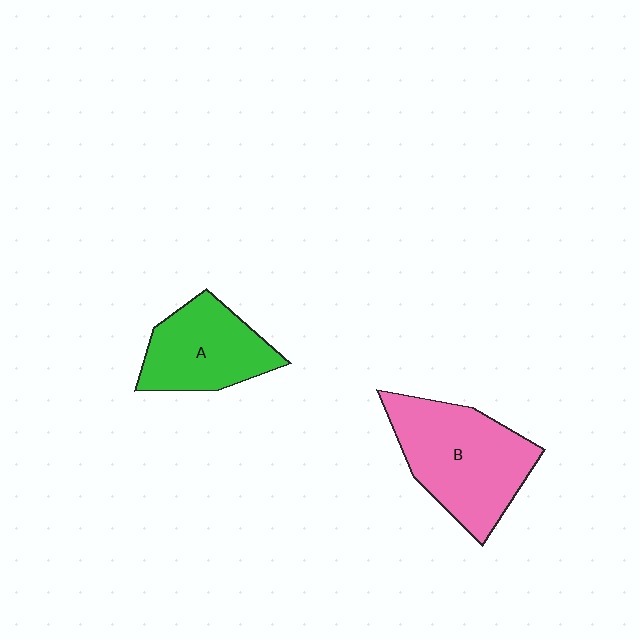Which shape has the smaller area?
Shape A (green).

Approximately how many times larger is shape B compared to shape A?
Approximately 1.4 times.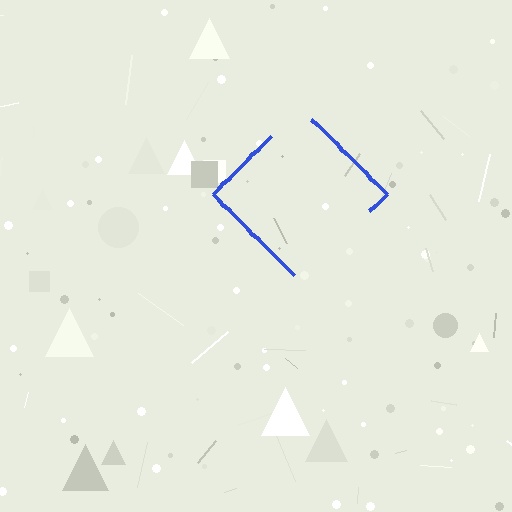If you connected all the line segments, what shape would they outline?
They would outline a diamond.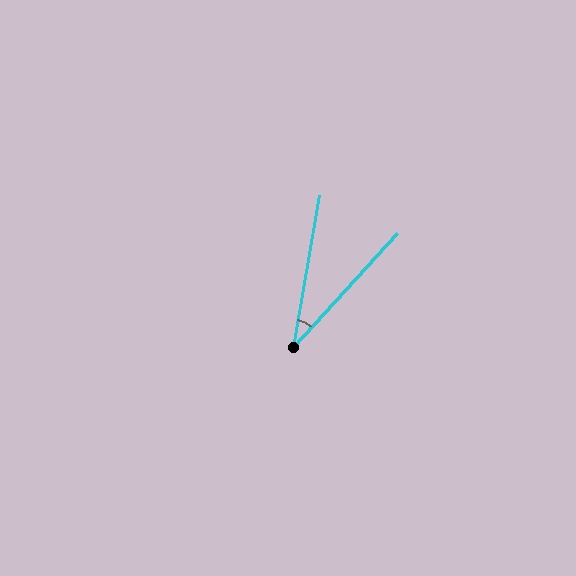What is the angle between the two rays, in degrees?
Approximately 33 degrees.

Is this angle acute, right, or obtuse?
It is acute.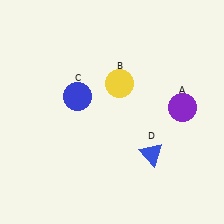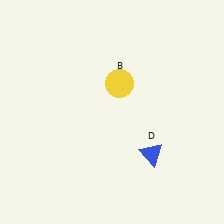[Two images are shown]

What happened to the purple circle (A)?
The purple circle (A) was removed in Image 2. It was in the top-right area of Image 1.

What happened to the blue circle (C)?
The blue circle (C) was removed in Image 2. It was in the top-left area of Image 1.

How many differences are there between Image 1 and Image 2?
There are 2 differences between the two images.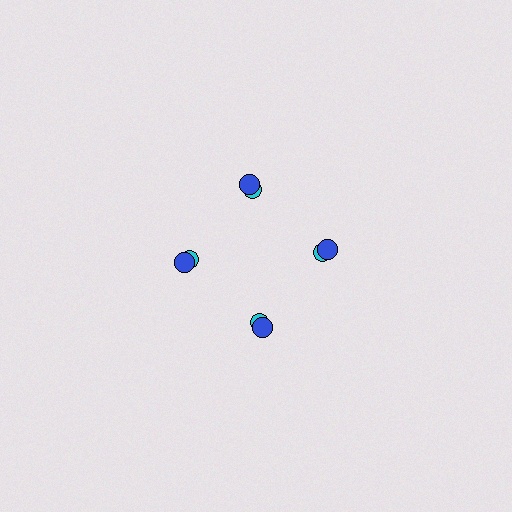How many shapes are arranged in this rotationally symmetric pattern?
There are 8 shapes, arranged in 4 groups of 2.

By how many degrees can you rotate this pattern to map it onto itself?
The pattern maps onto itself every 90 degrees of rotation.